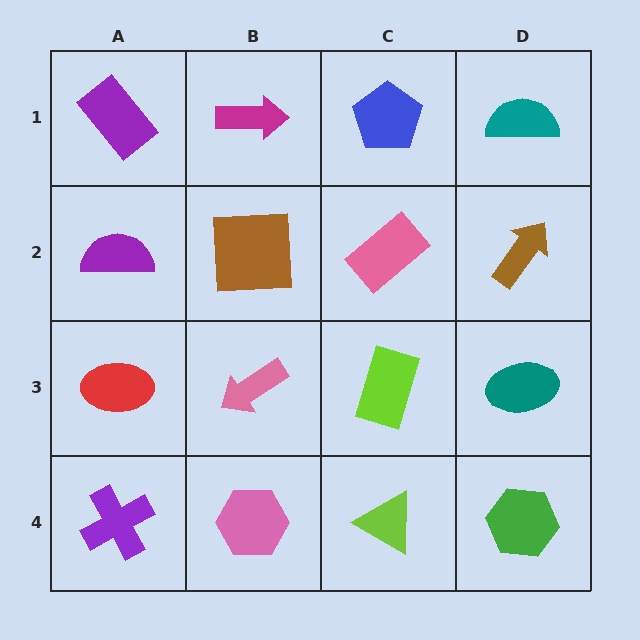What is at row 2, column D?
A brown arrow.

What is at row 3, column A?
A red ellipse.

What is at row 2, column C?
A pink rectangle.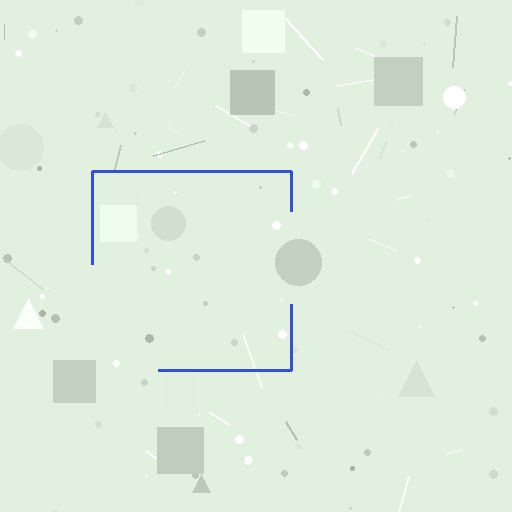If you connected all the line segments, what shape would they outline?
They would outline a square.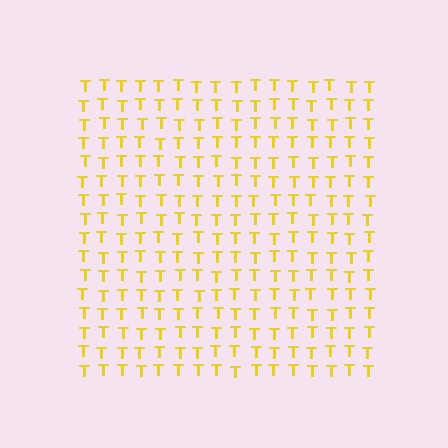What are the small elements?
The small elements are letter T's.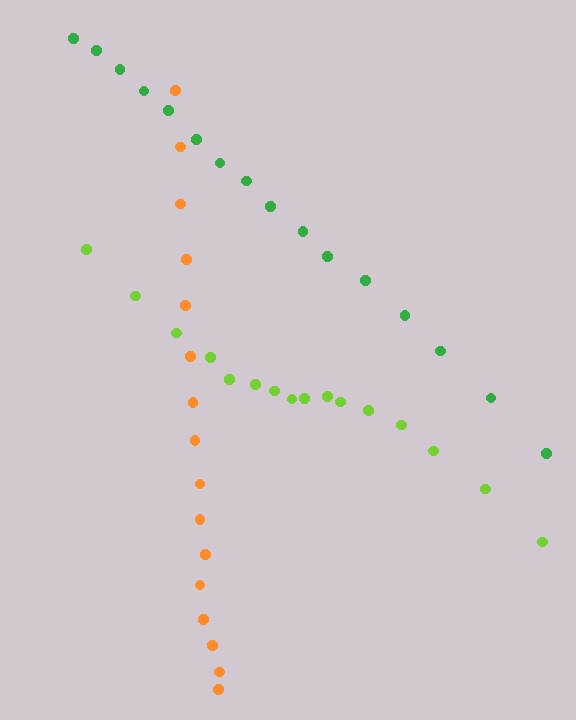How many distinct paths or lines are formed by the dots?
There are 3 distinct paths.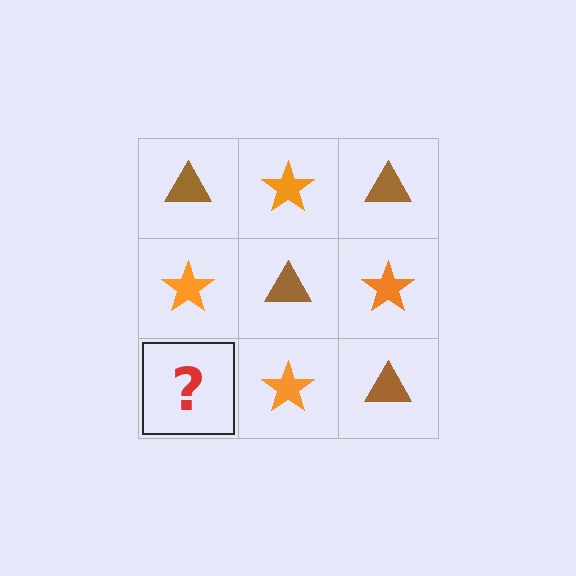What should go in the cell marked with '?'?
The missing cell should contain a brown triangle.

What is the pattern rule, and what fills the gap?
The rule is that it alternates brown triangle and orange star in a checkerboard pattern. The gap should be filled with a brown triangle.